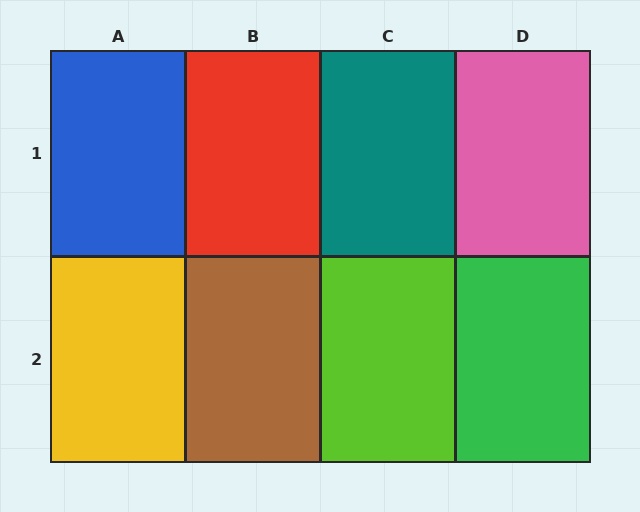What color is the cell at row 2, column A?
Yellow.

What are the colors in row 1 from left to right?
Blue, red, teal, pink.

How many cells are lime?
1 cell is lime.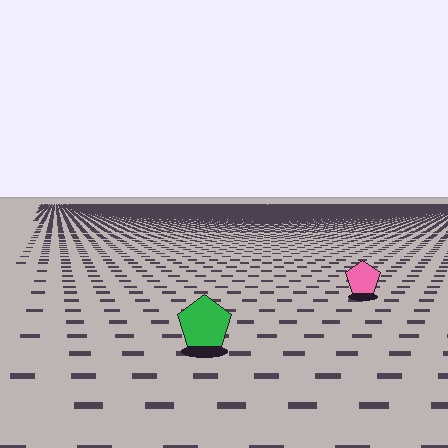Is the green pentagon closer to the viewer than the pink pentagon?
Yes. The green pentagon is closer — you can tell from the texture gradient: the ground texture is coarser near it.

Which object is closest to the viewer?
The green pentagon is closest. The texture marks near it are larger and more spread out.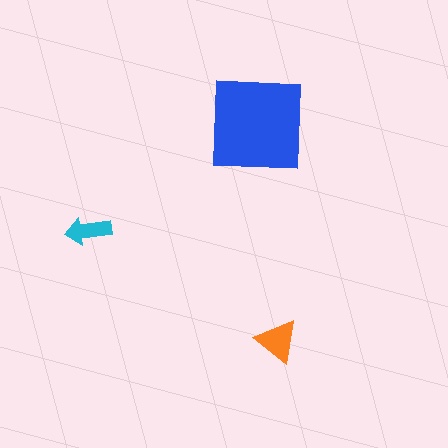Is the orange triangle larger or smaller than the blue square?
Smaller.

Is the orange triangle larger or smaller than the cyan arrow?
Larger.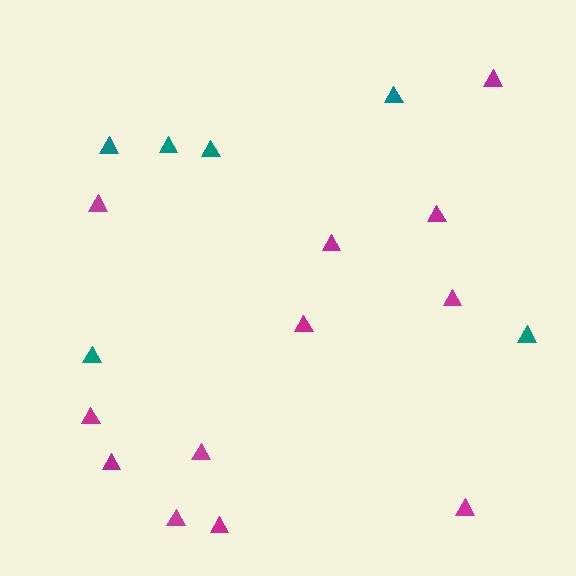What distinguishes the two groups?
There are 2 groups: one group of magenta triangles (12) and one group of teal triangles (6).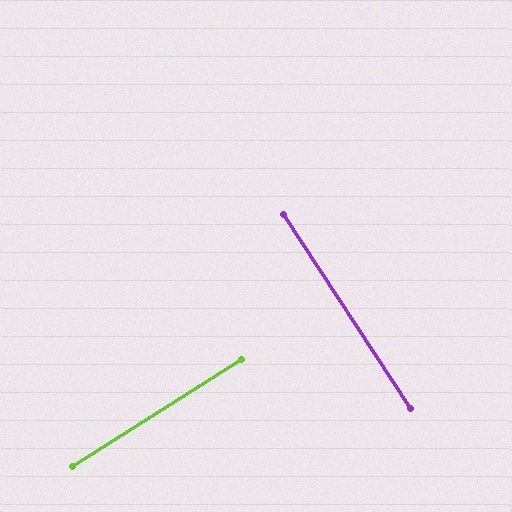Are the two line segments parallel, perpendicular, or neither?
Perpendicular — they meet at approximately 89°.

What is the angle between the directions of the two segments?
Approximately 89 degrees.